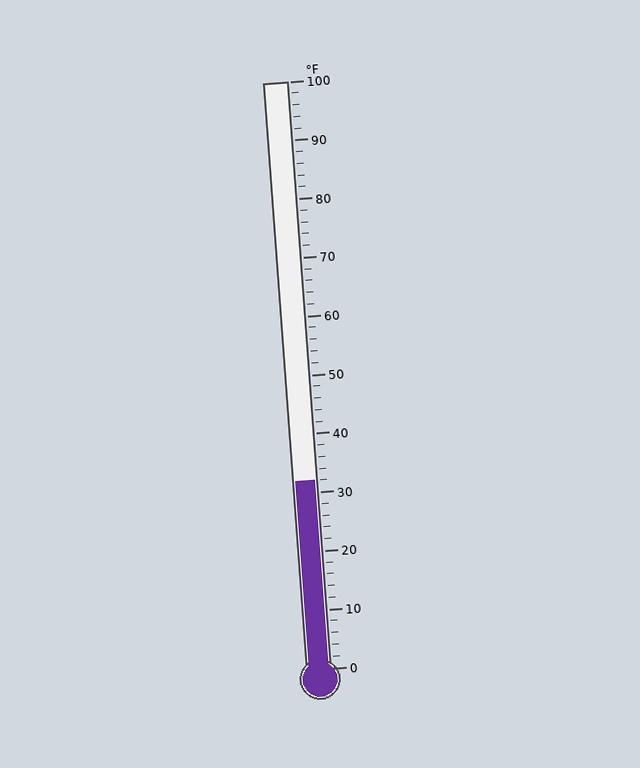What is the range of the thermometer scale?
The thermometer scale ranges from 0°F to 100°F.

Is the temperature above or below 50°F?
The temperature is below 50°F.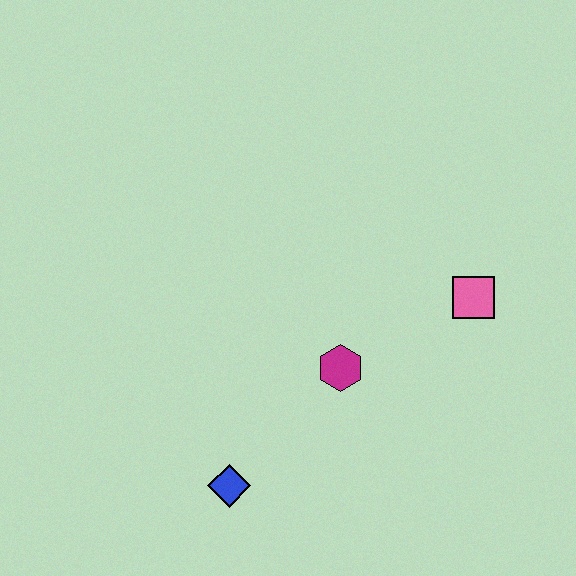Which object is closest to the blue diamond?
The magenta hexagon is closest to the blue diamond.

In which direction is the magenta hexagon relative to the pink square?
The magenta hexagon is to the left of the pink square.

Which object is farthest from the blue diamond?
The pink square is farthest from the blue diamond.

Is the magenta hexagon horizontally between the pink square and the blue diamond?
Yes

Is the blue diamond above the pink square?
No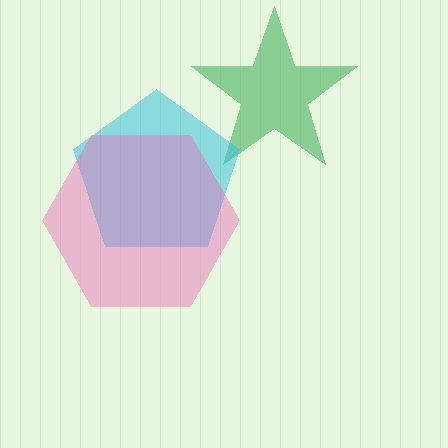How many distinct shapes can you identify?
There are 3 distinct shapes: a green star, a cyan pentagon, a pink hexagon.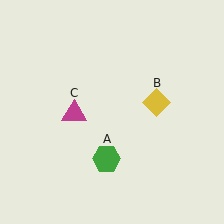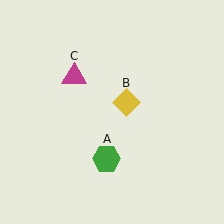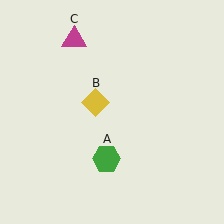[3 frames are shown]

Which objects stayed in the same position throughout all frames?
Green hexagon (object A) remained stationary.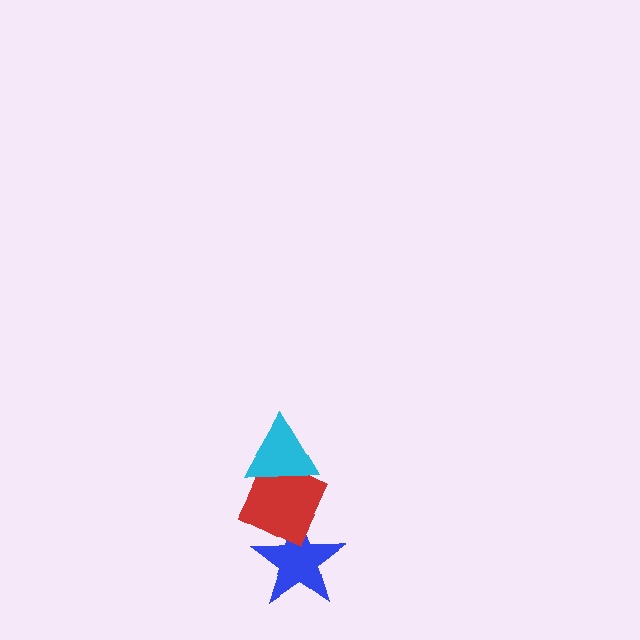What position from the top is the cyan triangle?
The cyan triangle is 1st from the top.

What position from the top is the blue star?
The blue star is 3rd from the top.